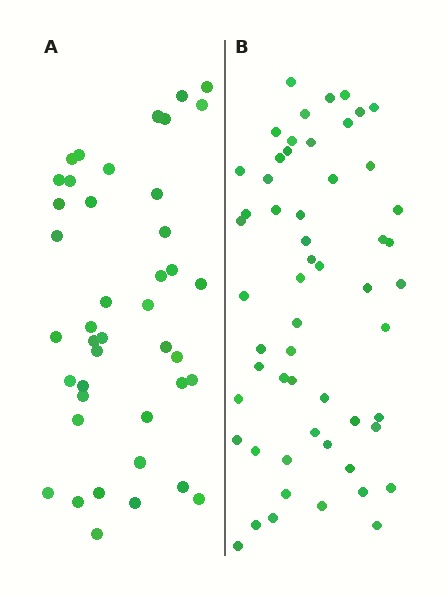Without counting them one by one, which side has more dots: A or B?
Region B (the right region) has more dots.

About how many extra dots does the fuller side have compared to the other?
Region B has approximately 15 more dots than region A.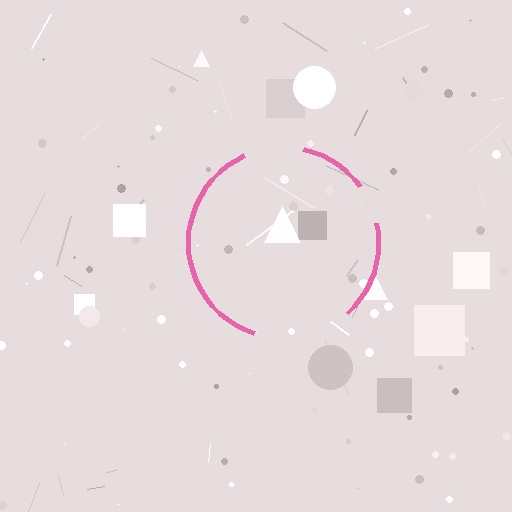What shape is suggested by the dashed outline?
The dashed outline suggests a circle.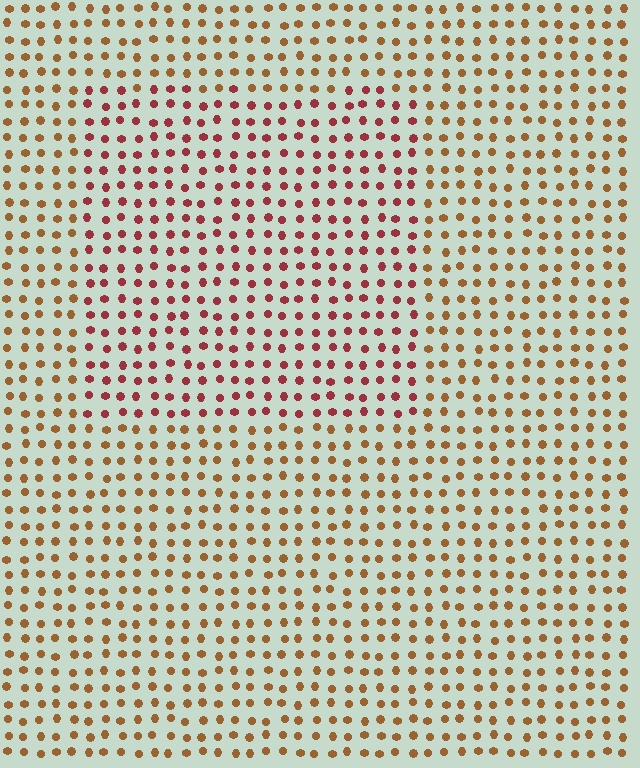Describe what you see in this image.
The image is filled with small brown elements in a uniform arrangement. A rectangle-shaped region is visible where the elements are tinted to a slightly different hue, forming a subtle color boundary.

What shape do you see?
I see a rectangle.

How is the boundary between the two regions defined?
The boundary is defined purely by a slight shift in hue (about 36 degrees). Spacing, size, and orientation are identical on both sides.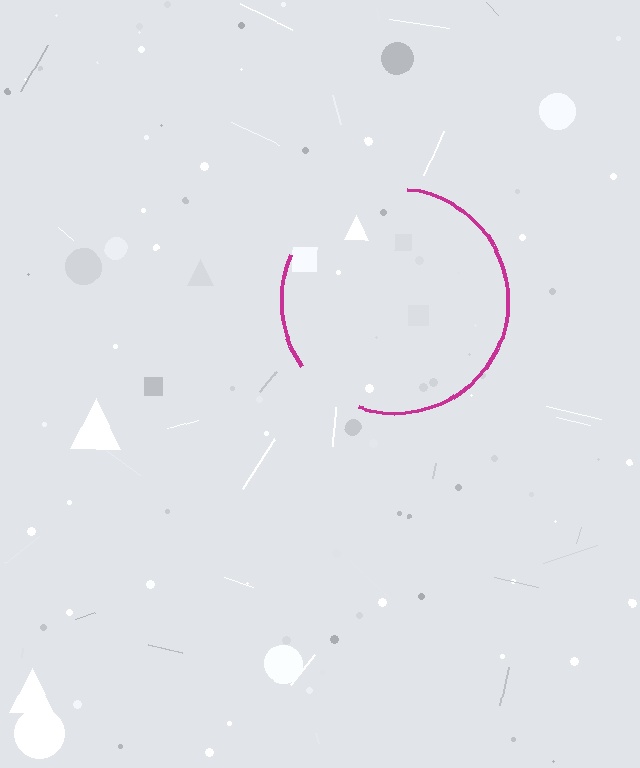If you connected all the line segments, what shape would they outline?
They would outline a circle.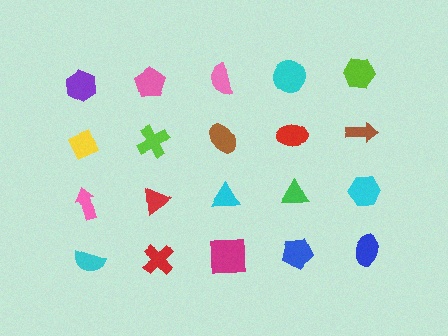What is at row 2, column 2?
A lime cross.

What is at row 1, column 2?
A pink pentagon.